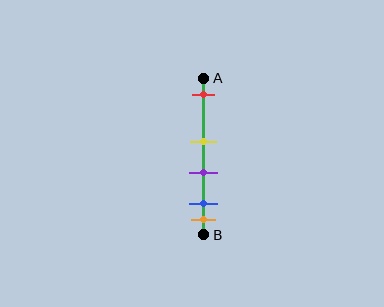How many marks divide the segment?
There are 5 marks dividing the segment.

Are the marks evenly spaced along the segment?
No, the marks are not evenly spaced.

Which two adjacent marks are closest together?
The blue and orange marks are the closest adjacent pair.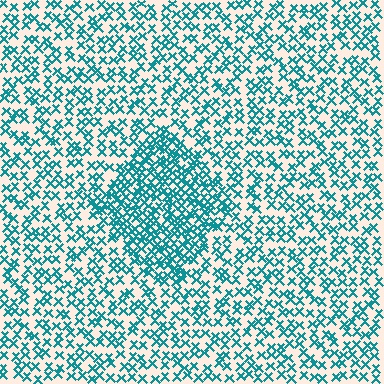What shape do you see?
I see a diamond.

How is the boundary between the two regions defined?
The boundary is defined by a change in element density (approximately 1.9x ratio). All elements are the same color, size, and shape.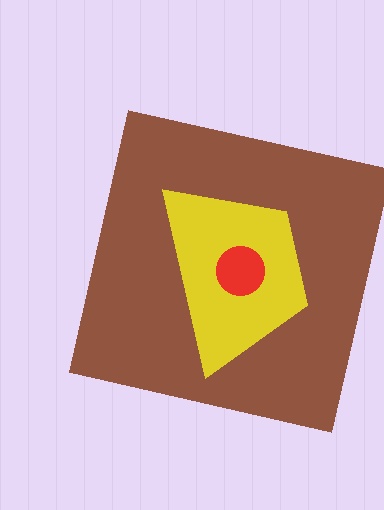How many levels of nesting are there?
3.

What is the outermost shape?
The brown square.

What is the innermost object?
The red circle.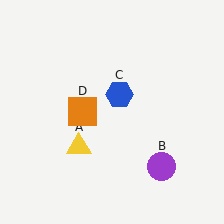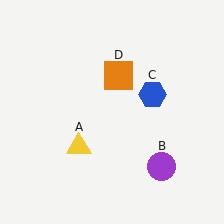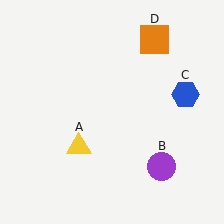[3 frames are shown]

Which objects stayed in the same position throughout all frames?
Yellow triangle (object A) and purple circle (object B) remained stationary.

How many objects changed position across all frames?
2 objects changed position: blue hexagon (object C), orange square (object D).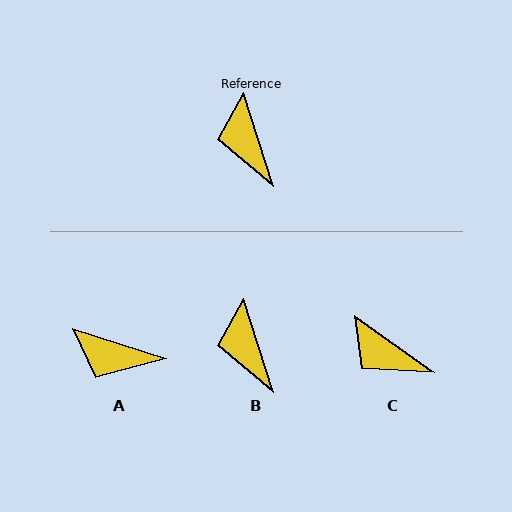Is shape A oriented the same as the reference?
No, it is off by about 54 degrees.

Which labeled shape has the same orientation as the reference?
B.